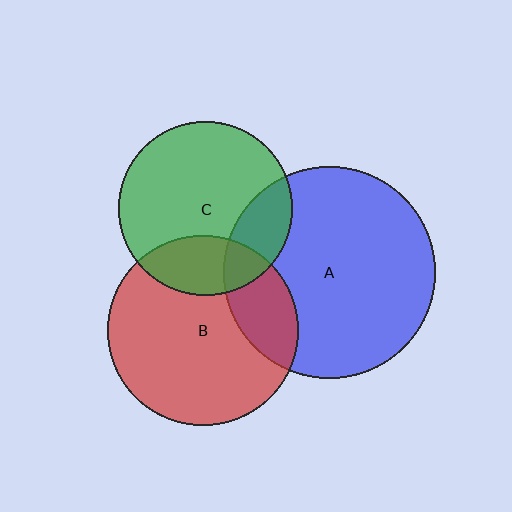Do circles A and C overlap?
Yes.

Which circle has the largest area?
Circle A (blue).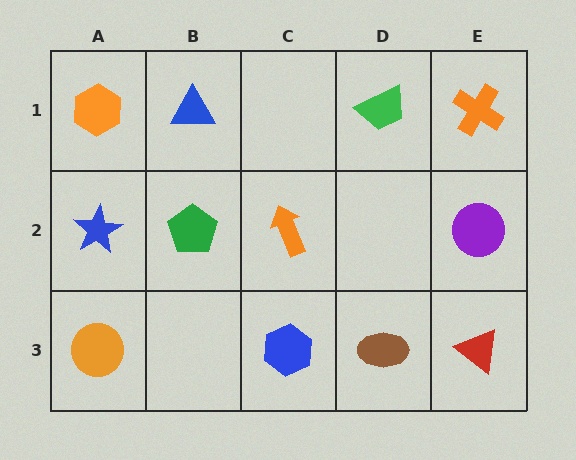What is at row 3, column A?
An orange circle.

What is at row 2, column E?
A purple circle.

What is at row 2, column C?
An orange arrow.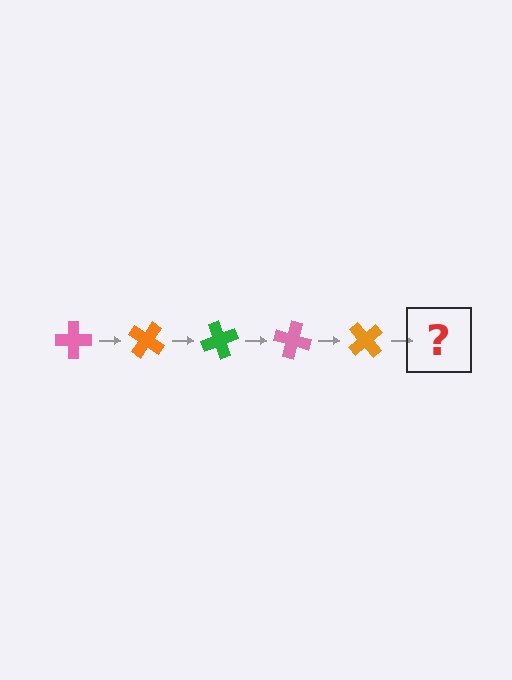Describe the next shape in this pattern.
It should be a green cross, rotated 175 degrees from the start.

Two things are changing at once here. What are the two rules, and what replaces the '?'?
The two rules are that it rotates 35 degrees each step and the color cycles through pink, orange, and green. The '?' should be a green cross, rotated 175 degrees from the start.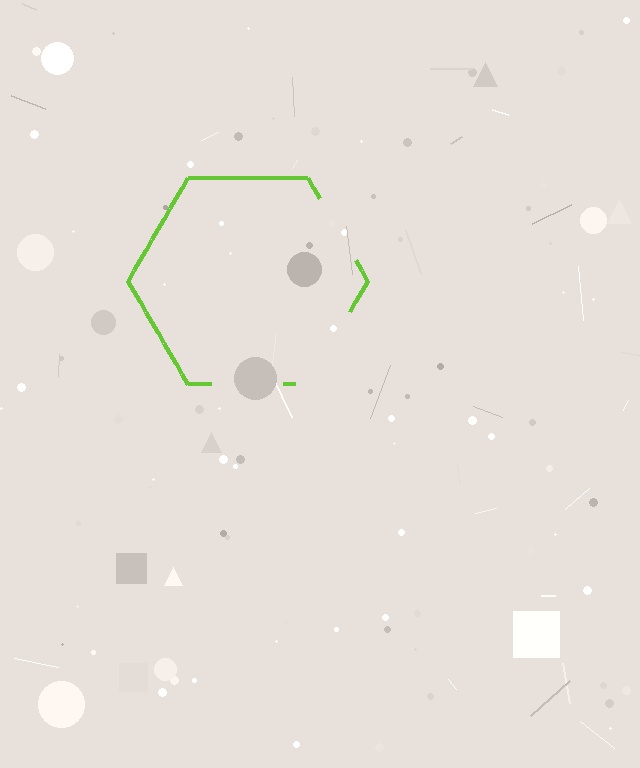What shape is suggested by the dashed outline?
The dashed outline suggests a hexagon.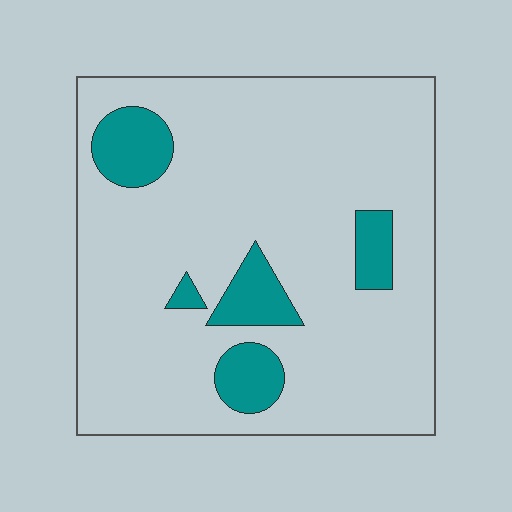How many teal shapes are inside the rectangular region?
5.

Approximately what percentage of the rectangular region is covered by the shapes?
Approximately 15%.